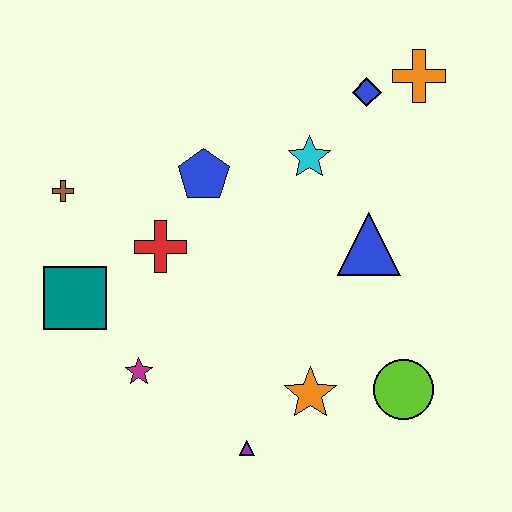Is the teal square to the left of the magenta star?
Yes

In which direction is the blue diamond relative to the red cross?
The blue diamond is to the right of the red cross.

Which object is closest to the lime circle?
The orange star is closest to the lime circle.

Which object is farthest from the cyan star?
The purple triangle is farthest from the cyan star.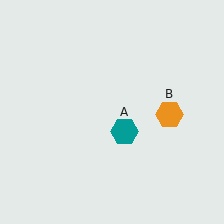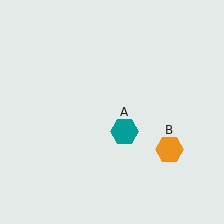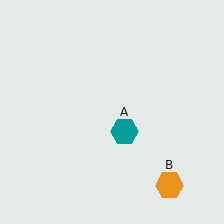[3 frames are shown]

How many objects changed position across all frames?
1 object changed position: orange hexagon (object B).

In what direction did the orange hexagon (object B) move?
The orange hexagon (object B) moved down.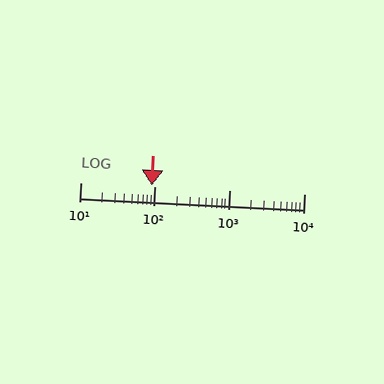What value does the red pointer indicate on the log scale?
The pointer indicates approximately 92.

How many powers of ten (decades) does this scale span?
The scale spans 3 decades, from 10 to 10000.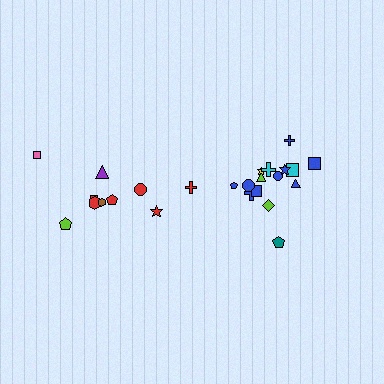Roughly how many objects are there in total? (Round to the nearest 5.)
Roughly 25 objects in total.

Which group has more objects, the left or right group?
The right group.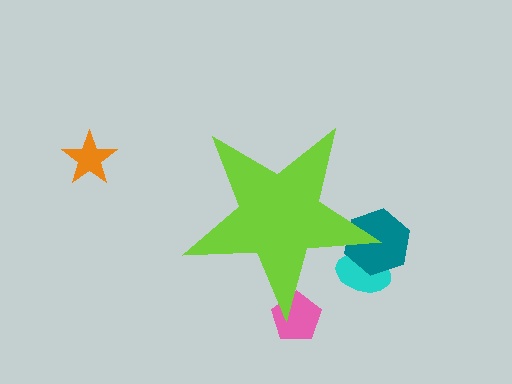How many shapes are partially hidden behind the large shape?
3 shapes are partially hidden.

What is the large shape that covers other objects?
A lime star.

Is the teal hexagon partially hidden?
Yes, the teal hexagon is partially hidden behind the lime star.